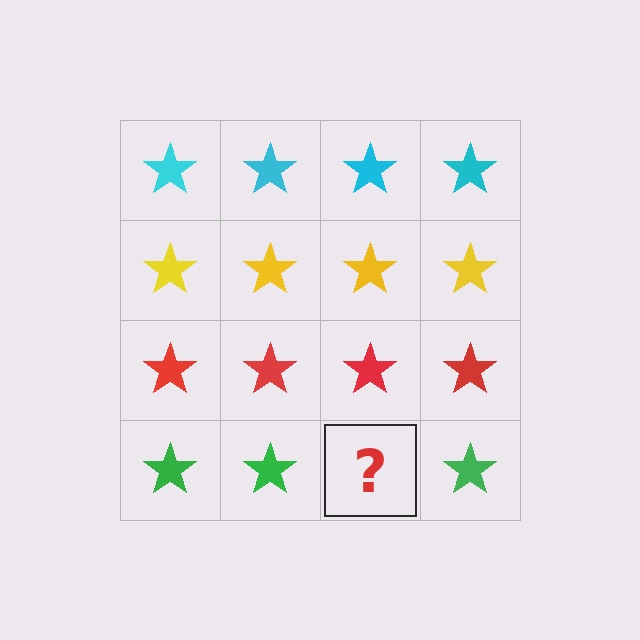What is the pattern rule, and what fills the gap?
The rule is that each row has a consistent color. The gap should be filled with a green star.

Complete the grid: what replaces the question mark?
The question mark should be replaced with a green star.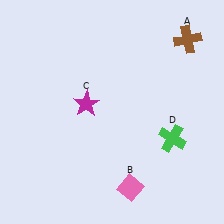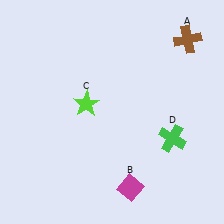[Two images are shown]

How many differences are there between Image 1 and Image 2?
There are 2 differences between the two images.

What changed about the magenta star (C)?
In Image 1, C is magenta. In Image 2, it changed to lime.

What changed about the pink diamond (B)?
In Image 1, B is pink. In Image 2, it changed to magenta.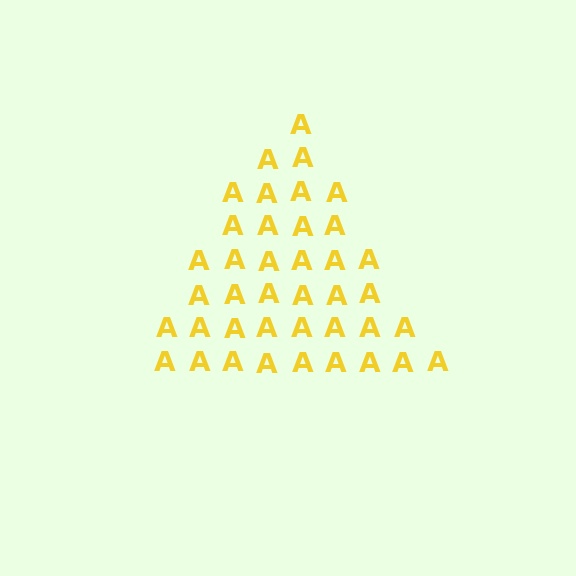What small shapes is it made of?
It is made of small letter A's.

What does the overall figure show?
The overall figure shows a triangle.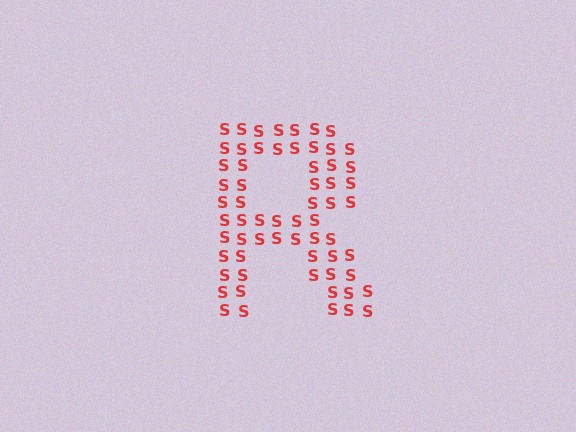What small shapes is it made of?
It is made of small letter S's.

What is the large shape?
The large shape is the letter R.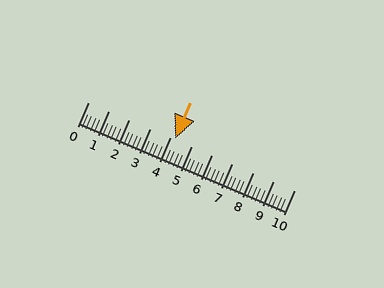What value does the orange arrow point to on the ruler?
The orange arrow points to approximately 4.2.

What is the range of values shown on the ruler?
The ruler shows values from 0 to 10.